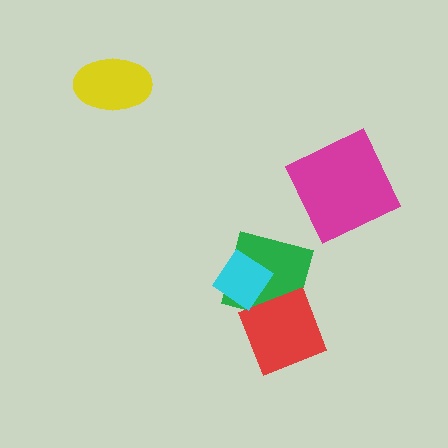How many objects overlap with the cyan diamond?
2 objects overlap with the cyan diamond.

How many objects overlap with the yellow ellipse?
0 objects overlap with the yellow ellipse.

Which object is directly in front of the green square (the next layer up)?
The red diamond is directly in front of the green square.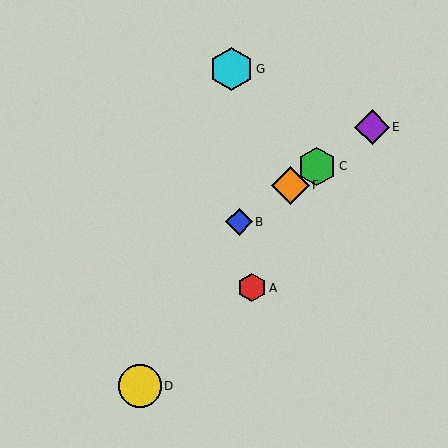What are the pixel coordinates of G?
Object G is at (232, 69).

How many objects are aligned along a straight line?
4 objects (B, C, E, F) are aligned along a straight line.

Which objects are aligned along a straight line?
Objects B, C, E, F are aligned along a straight line.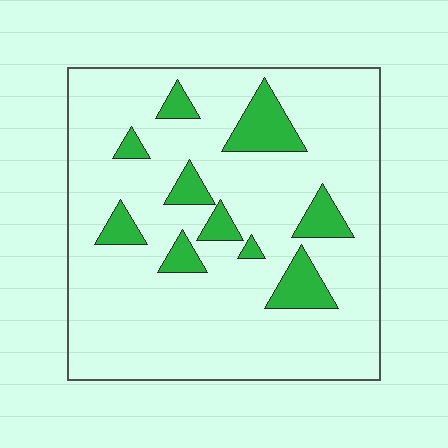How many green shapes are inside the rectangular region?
10.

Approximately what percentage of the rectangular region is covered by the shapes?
Approximately 15%.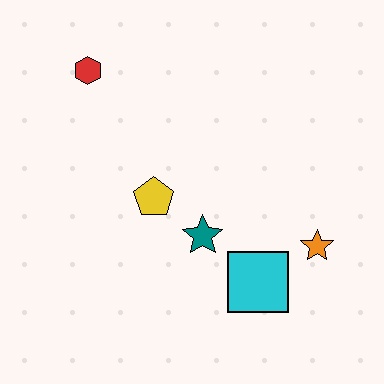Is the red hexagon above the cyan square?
Yes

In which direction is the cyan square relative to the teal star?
The cyan square is to the right of the teal star.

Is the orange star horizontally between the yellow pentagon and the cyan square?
No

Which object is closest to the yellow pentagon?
The teal star is closest to the yellow pentagon.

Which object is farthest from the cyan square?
The red hexagon is farthest from the cyan square.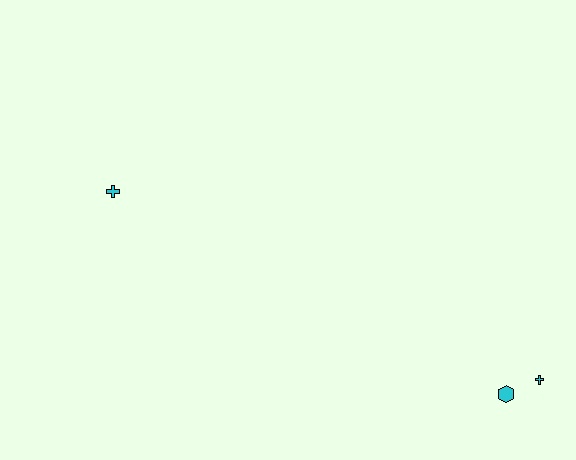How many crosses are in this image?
There are 2 crosses.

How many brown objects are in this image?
There are no brown objects.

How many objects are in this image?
There are 3 objects.